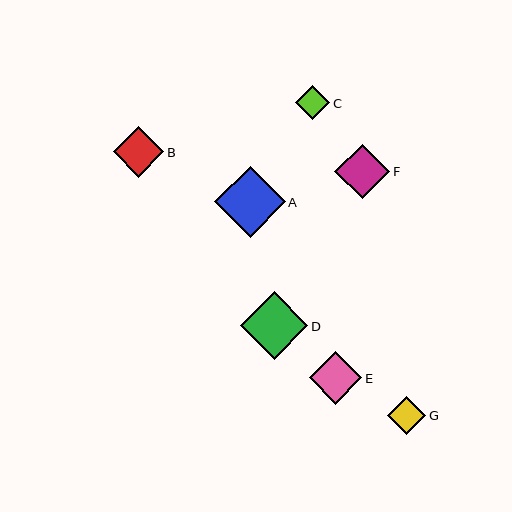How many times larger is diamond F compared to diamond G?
Diamond F is approximately 1.5 times the size of diamond G.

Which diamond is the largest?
Diamond A is the largest with a size of approximately 71 pixels.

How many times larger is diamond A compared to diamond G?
Diamond A is approximately 1.9 times the size of diamond G.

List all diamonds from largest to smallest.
From largest to smallest: A, D, F, E, B, G, C.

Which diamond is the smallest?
Diamond C is the smallest with a size of approximately 34 pixels.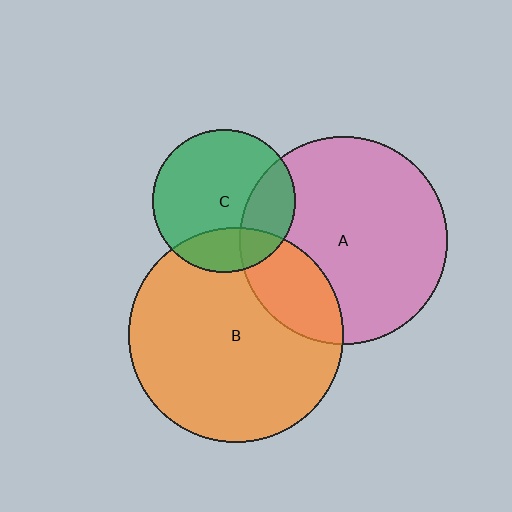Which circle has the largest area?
Circle B (orange).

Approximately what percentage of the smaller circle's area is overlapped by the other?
Approximately 25%.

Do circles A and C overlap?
Yes.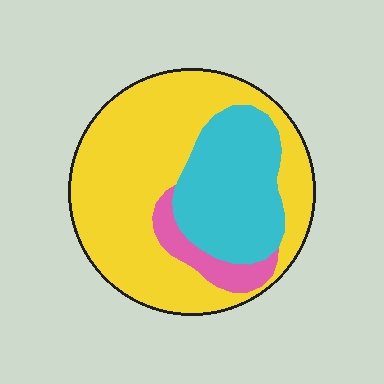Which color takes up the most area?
Yellow, at roughly 65%.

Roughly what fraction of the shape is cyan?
Cyan takes up between a quarter and a half of the shape.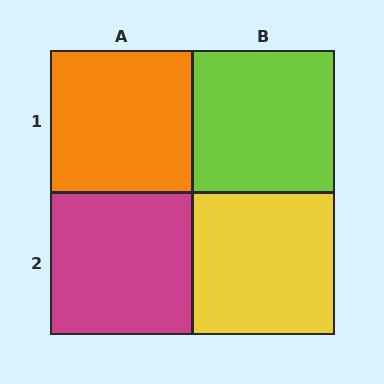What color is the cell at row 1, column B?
Lime.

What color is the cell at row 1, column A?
Orange.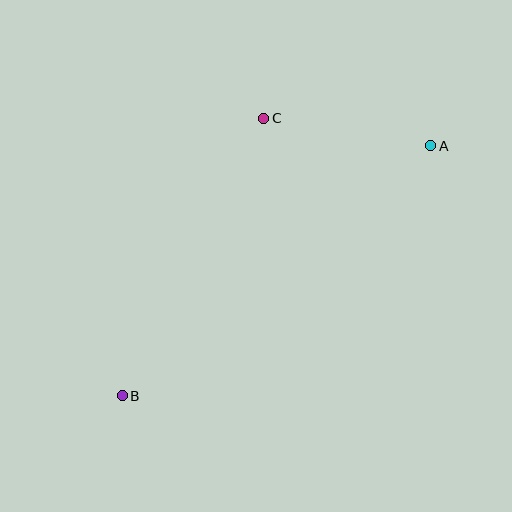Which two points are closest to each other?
Points A and C are closest to each other.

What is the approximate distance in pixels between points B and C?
The distance between B and C is approximately 312 pixels.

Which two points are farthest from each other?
Points A and B are farthest from each other.